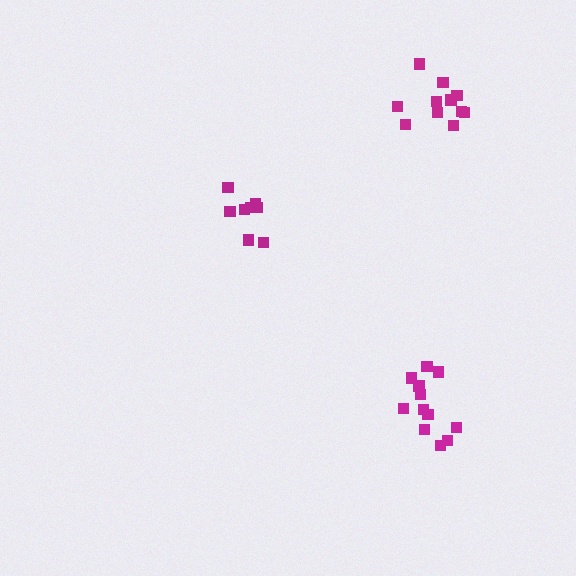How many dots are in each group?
Group 1: 12 dots, Group 2: 9 dots, Group 3: 11 dots (32 total).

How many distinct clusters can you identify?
There are 3 distinct clusters.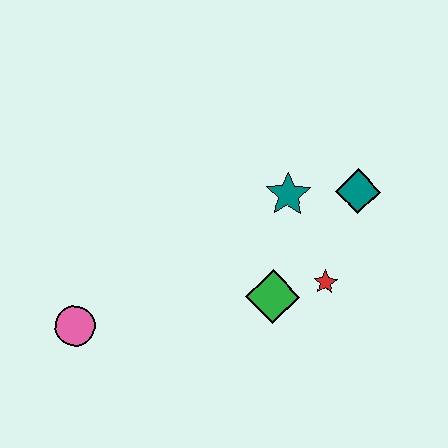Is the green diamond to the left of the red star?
Yes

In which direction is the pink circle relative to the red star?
The pink circle is to the left of the red star.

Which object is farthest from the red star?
The pink circle is farthest from the red star.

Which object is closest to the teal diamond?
The teal star is closest to the teal diamond.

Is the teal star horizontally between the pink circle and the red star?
Yes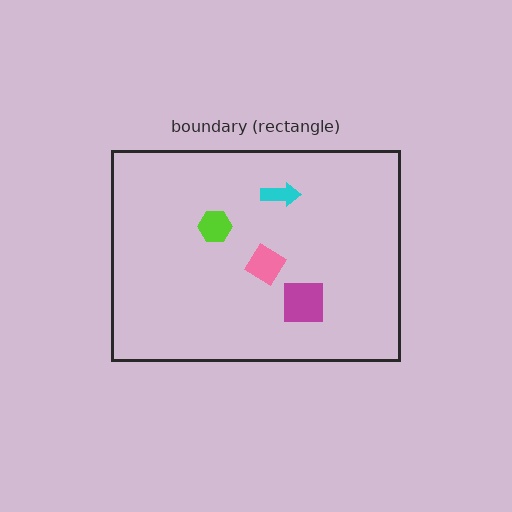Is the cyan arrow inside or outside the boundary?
Inside.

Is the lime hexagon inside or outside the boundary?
Inside.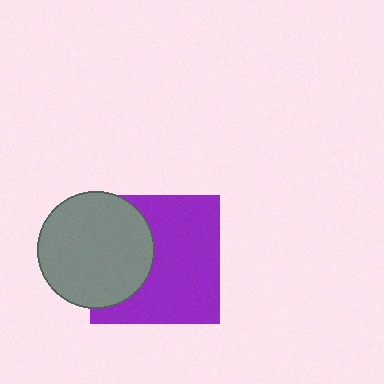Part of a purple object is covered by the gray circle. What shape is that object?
It is a square.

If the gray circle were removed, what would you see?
You would see the complete purple square.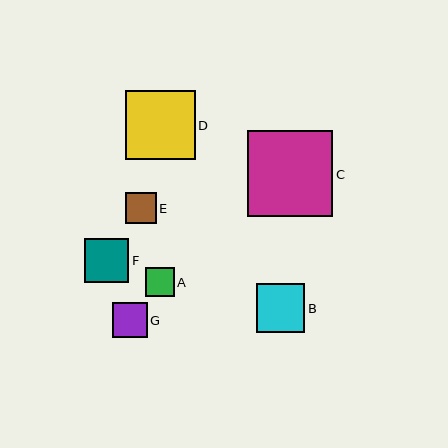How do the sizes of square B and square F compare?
Square B and square F are approximately the same size.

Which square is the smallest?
Square A is the smallest with a size of approximately 29 pixels.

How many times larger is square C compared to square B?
Square C is approximately 1.8 times the size of square B.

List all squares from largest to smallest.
From largest to smallest: C, D, B, F, G, E, A.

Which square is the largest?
Square C is the largest with a size of approximately 85 pixels.